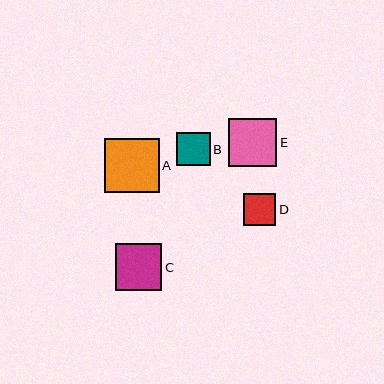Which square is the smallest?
Square D is the smallest with a size of approximately 32 pixels.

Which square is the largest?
Square A is the largest with a size of approximately 55 pixels.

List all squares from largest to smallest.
From largest to smallest: A, E, C, B, D.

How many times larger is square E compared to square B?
Square E is approximately 1.4 times the size of square B.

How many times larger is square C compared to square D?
Square C is approximately 1.5 times the size of square D.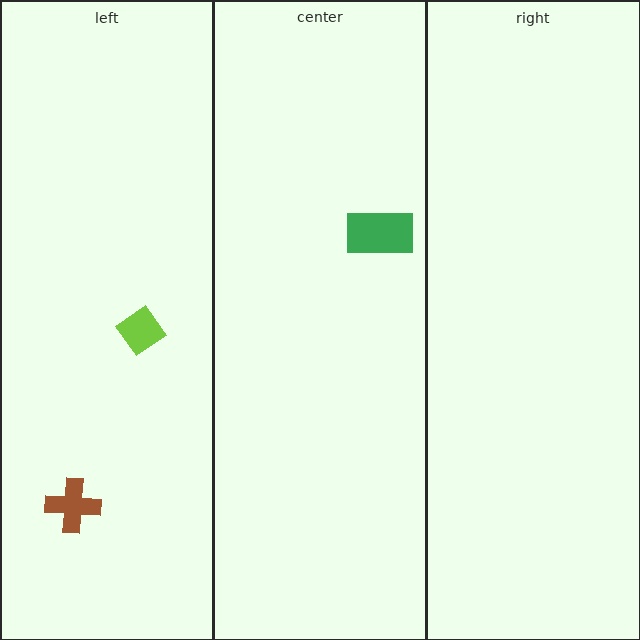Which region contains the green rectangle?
The center region.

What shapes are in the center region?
The green rectangle.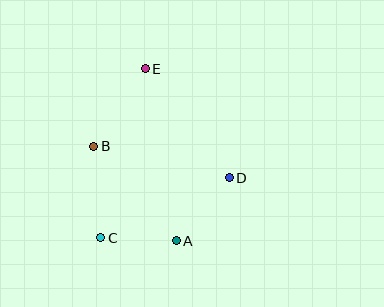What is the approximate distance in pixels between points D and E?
The distance between D and E is approximately 138 pixels.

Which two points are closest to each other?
Points A and C are closest to each other.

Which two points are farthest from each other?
Points A and E are farthest from each other.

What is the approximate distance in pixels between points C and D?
The distance between C and D is approximately 142 pixels.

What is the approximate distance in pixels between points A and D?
The distance between A and D is approximately 82 pixels.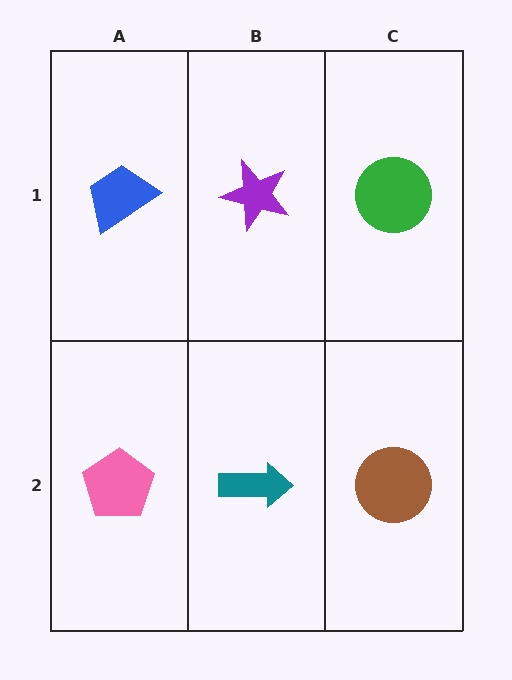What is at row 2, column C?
A brown circle.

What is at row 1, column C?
A green circle.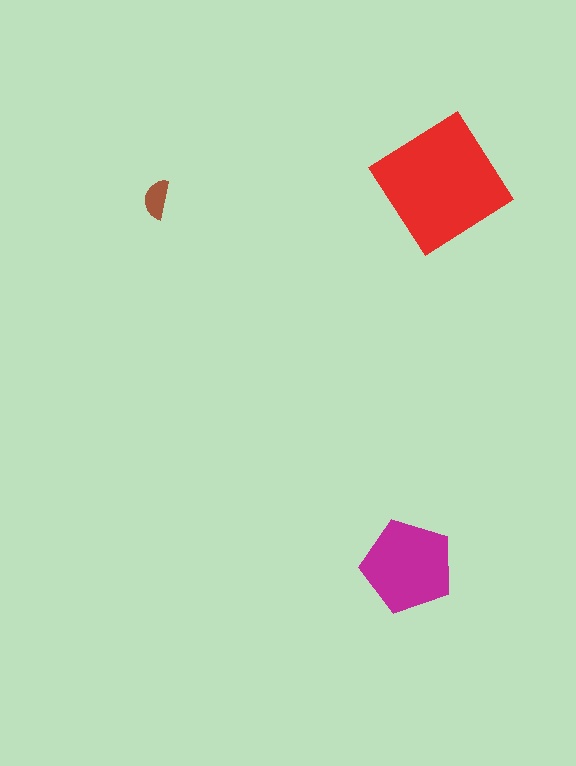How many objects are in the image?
There are 3 objects in the image.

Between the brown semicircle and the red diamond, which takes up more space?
The red diamond.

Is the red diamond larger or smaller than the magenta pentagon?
Larger.